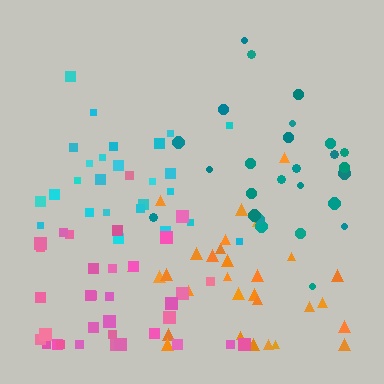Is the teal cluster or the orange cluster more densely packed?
Orange.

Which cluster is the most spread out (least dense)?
Teal.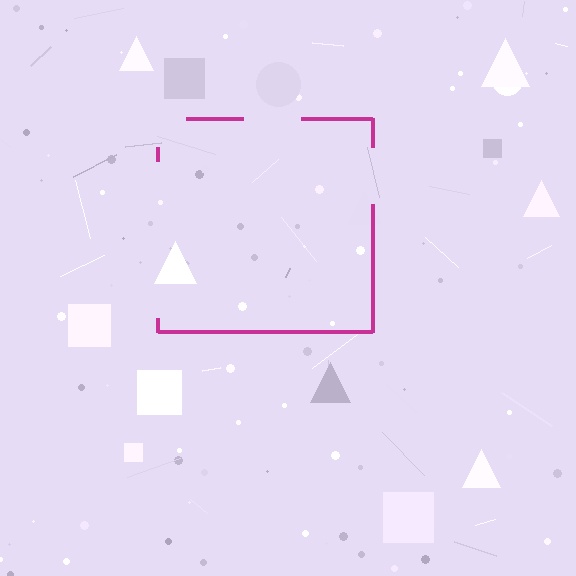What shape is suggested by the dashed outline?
The dashed outline suggests a square.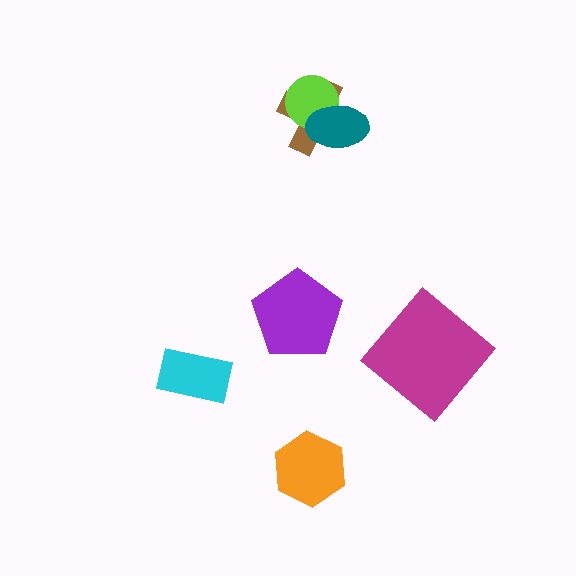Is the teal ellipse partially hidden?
No, no other shape covers it.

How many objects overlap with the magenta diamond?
0 objects overlap with the magenta diamond.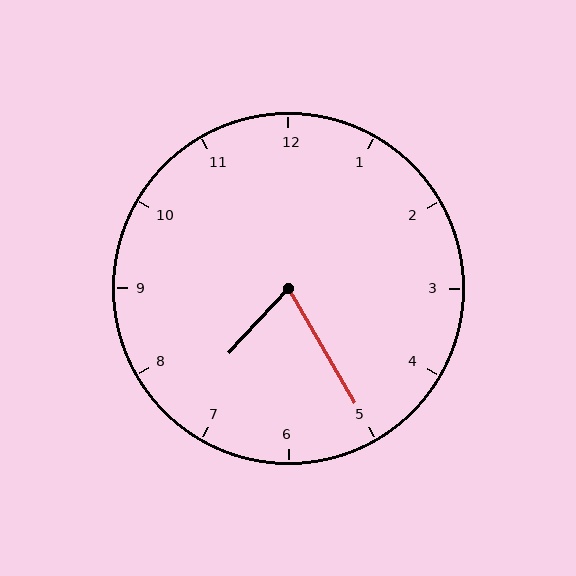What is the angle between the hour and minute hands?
Approximately 72 degrees.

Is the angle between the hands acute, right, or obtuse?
It is acute.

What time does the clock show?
7:25.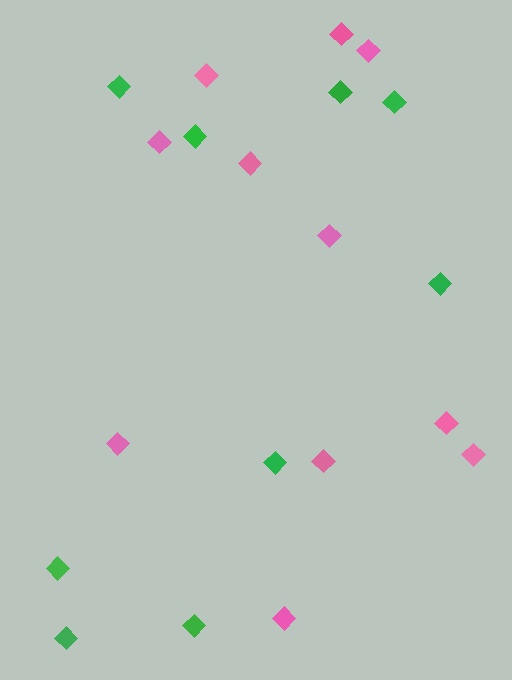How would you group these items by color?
There are 2 groups: one group of pink diamonds (11) and one group of green diamonds (9).